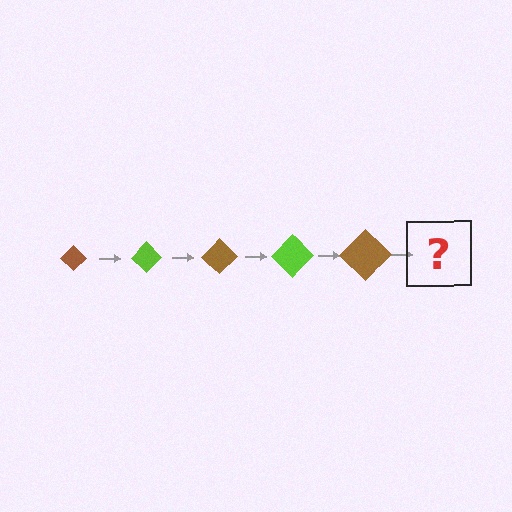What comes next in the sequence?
The next element should be a lime diamond, larger than the previous one.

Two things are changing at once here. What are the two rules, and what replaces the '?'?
The two rules are that the diamond grows larger each step and the color cycles through brown and lime. The '?' should be a lime diamond, larger than the previous one.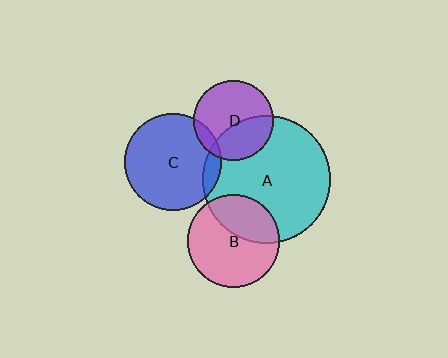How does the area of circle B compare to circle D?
Approximately 1.3 times.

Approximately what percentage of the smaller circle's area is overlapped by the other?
Approximately 40%.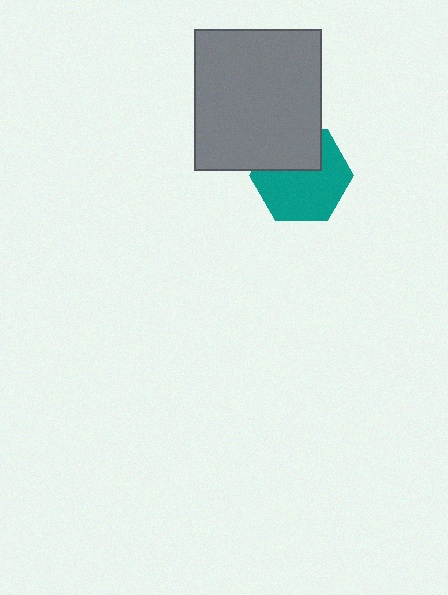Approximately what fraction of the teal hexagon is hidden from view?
Roughly 34% of the teal hexagon is hidden behind the gray rectangle.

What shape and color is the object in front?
The object in front is a gray rectangle.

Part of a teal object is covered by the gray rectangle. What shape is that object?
It is a hexagon.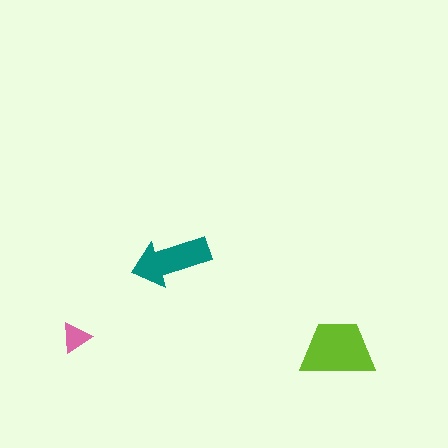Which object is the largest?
The lime trapezoid.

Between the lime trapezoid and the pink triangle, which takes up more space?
The lime trapezoid.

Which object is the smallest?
The pink triangle.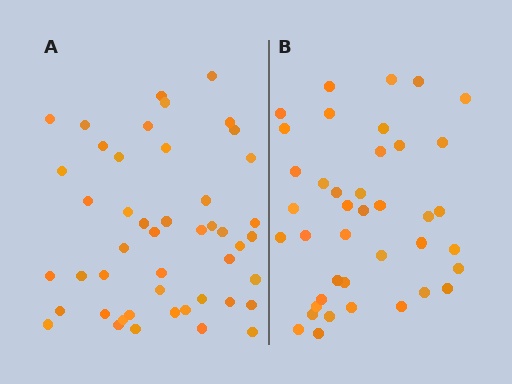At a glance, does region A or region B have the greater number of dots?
Region A (the left region) has more dots.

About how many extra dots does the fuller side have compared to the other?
Region A has roughly 8 or so more dots than region B.